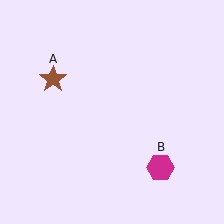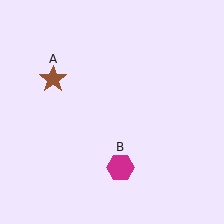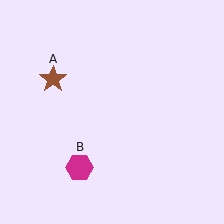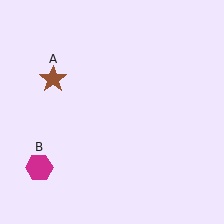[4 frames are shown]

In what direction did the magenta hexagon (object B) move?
The magenta hexagon (object B) moved left.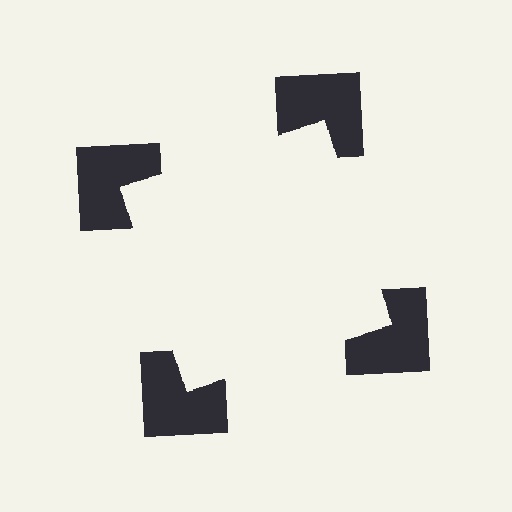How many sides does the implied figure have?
4 sides.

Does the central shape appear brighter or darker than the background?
It typically appears slightly brighter than the background, even though no actual brightness change is drawn.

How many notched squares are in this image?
There are 4 — one at each vertex of the illusory square.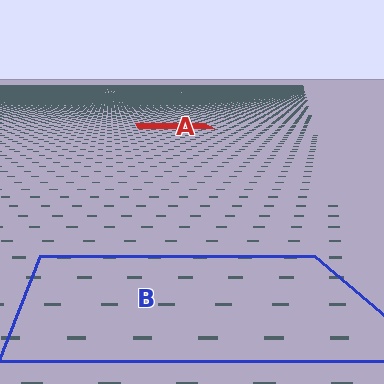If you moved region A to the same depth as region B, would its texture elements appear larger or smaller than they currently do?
They would appear larger. At a closer depth, the same texture elements are projected at a bigger on-screen size.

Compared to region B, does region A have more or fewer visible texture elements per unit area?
Region A has more texture elements per unit area — they are packed more densely because it is farther away.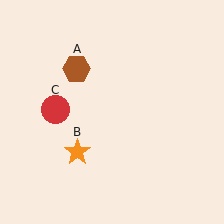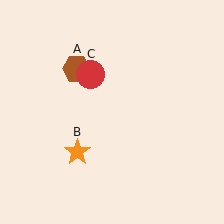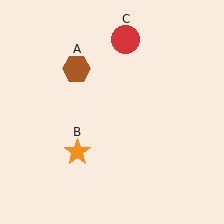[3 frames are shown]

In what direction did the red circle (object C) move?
The red circle (object C) moved up and to the right.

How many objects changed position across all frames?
1 object changed position: red circle (object C).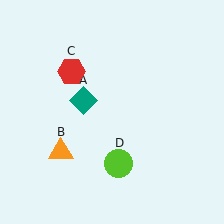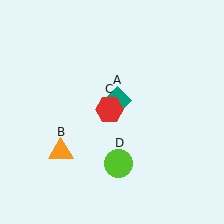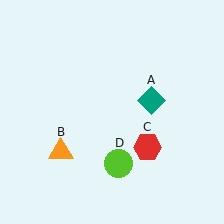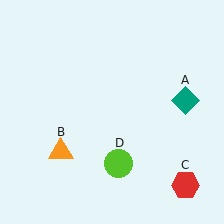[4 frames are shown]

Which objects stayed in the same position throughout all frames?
Orange triangle (object B) and lime circle (object D) remained stationary.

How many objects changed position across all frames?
2 objects changed position: teal diamond (object A), red hexagon (object C).